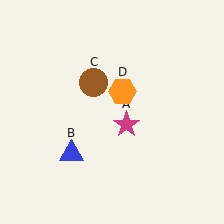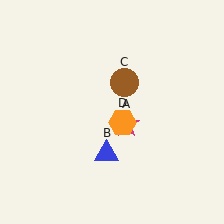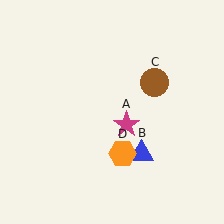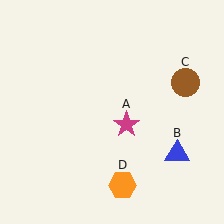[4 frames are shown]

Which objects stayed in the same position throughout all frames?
Magenta star (object A) remained stationary.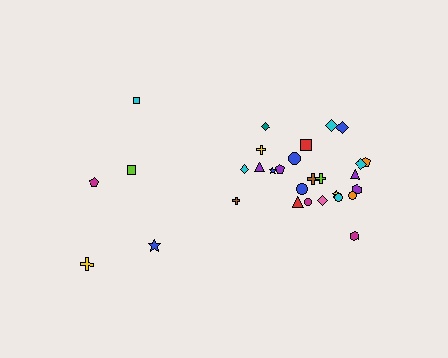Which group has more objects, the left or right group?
The right group.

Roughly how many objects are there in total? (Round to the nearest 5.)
Roughly 30 objects in total.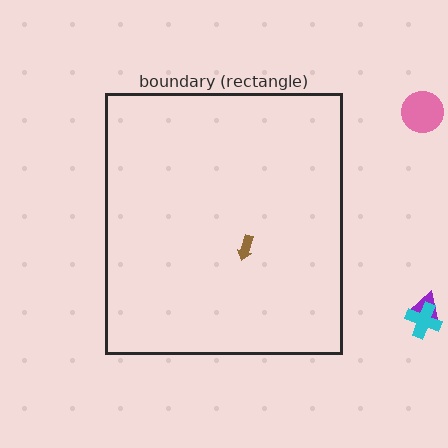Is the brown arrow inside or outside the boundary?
Inside.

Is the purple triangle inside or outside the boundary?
Outside.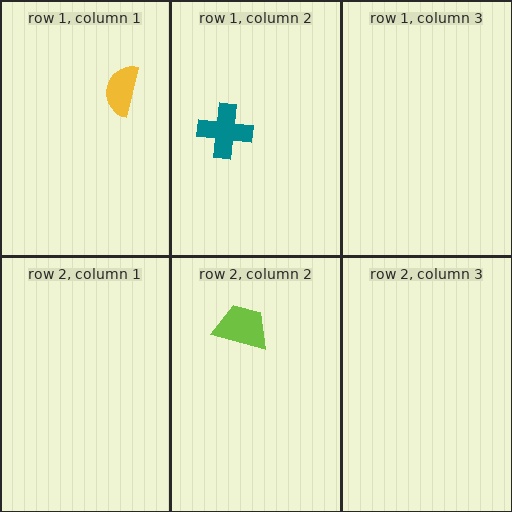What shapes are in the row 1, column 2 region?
The teal cross.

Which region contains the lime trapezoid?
The row 2, column 2 region.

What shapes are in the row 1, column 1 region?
The yellow semicircle.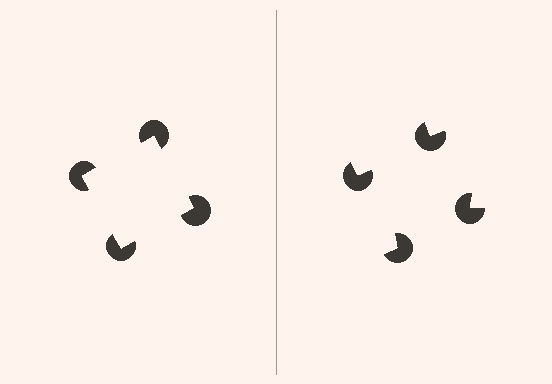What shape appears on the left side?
An illusory square.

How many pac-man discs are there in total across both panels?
8 — 4 on each side.